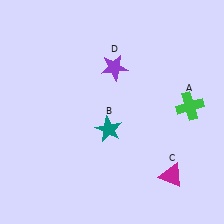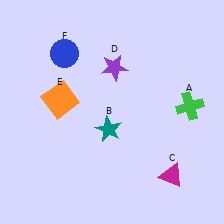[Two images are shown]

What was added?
An orange square (E), a blue circle (F) were added in Image 2.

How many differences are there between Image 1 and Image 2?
There are 2 differences between the two images.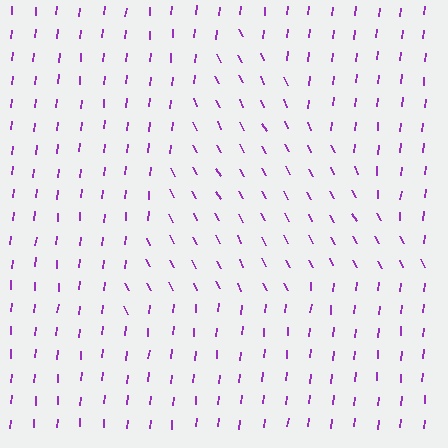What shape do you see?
I see a triangle.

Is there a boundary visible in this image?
Yes, there is a texture boundary formed by a change in line orientation.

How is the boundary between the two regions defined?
The boundary is defined purely by a change in line orientation (approximately 33 degrees difference). All lines are the same color and thickness.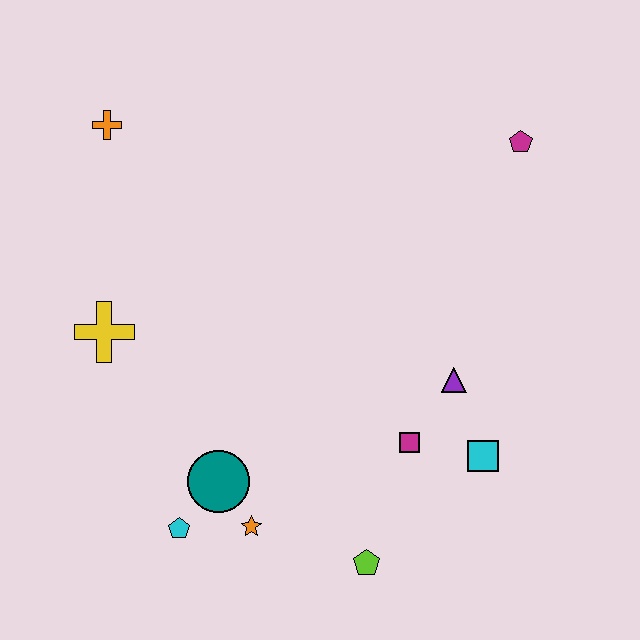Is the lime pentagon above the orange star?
No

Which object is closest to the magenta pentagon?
The purple triangle is closest to the magenta pentagon.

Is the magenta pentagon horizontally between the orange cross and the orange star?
No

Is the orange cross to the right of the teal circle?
No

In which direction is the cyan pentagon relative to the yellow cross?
The cyan pentagon is below the yellow cross.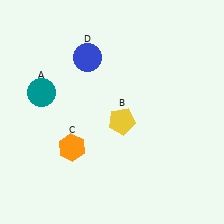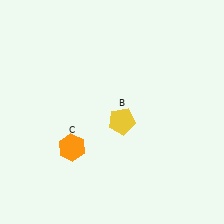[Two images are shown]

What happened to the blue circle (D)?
The blue circle (D) was removed in Image 2. It was in the top-left area of Image 1.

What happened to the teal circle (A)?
The teal circle (A) was removed in Image 2. It was in the top-left area of Image 1.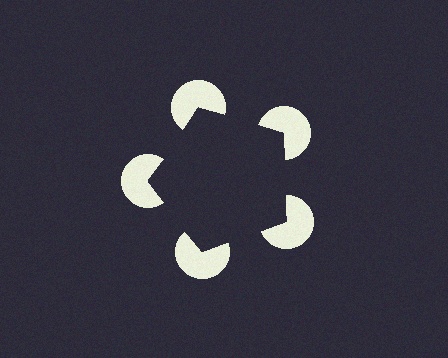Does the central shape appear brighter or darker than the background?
It typically appears slightly darker than the background, even though no actual brightness change is drawn.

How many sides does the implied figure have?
5 sides.